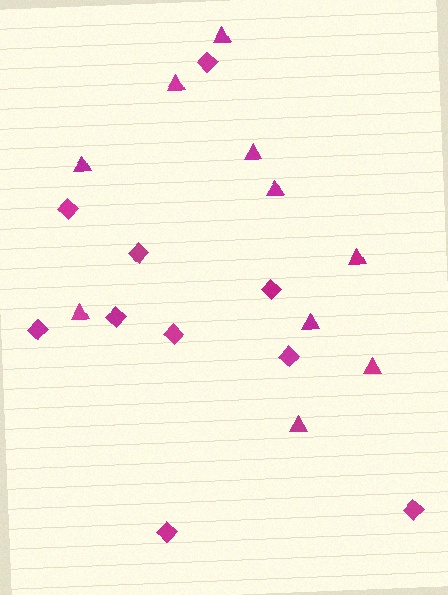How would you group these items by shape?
There are 2 groups: one group of diamonds (10) and one group of triangles (10).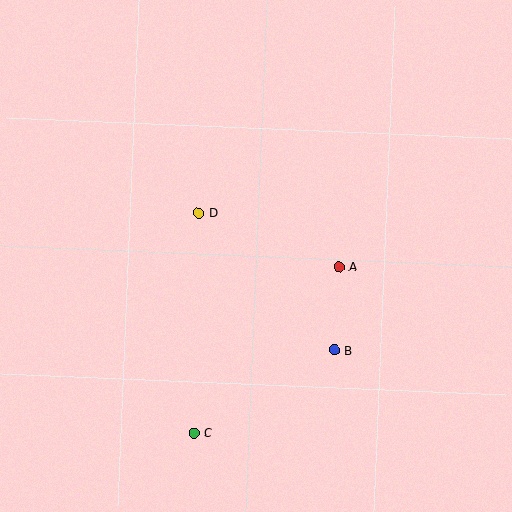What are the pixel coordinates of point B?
Point B is at (334, 350).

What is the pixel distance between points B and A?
The distance between B and A is 83 pixels.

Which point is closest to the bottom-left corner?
Point C is closest to the bottom-left corner.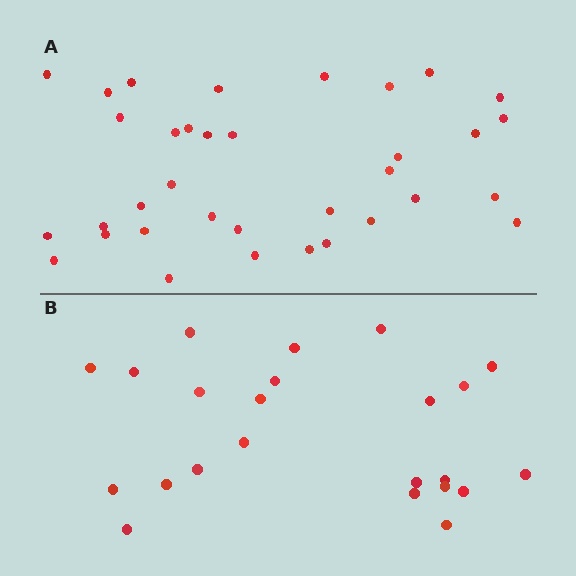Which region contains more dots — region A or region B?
Region A (the top region) has more dots.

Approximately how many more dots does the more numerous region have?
Region A has roughly 12 or so more dots than region B.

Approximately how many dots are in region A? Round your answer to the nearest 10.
About 40 dots. (The exact count is 35, which rounds to 40.)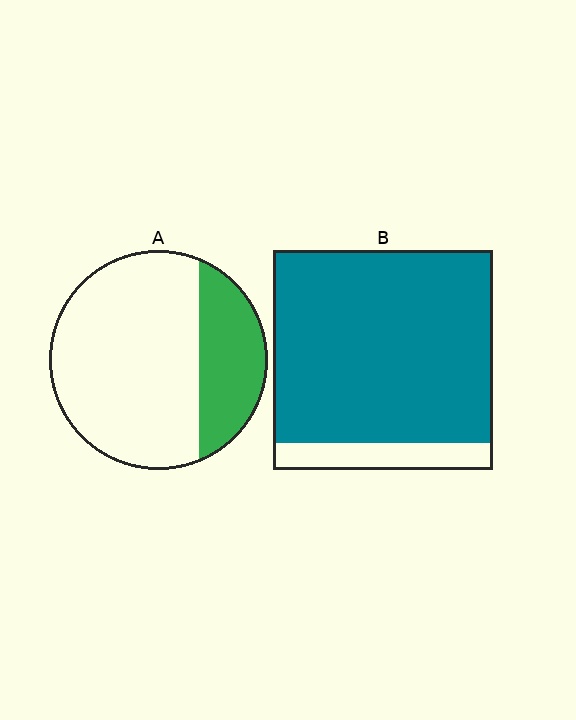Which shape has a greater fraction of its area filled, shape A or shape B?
Shape B.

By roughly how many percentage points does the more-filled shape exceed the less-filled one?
By roughly 60 percentage points (B over A).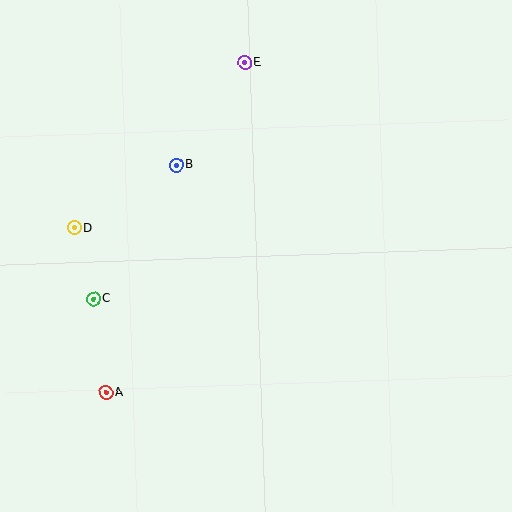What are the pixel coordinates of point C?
Point C is at (94, 299).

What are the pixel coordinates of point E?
Point E is at (245, 63).